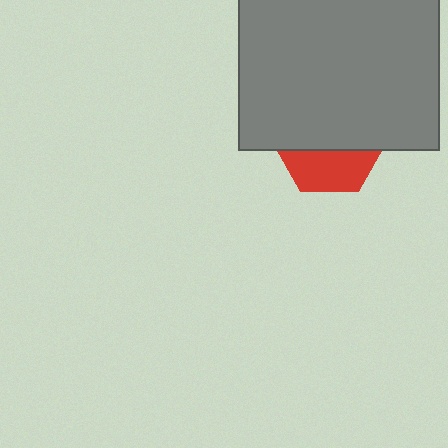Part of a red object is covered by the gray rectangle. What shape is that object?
It is a hexagon.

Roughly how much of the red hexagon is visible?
A small part of it is visible (roughly 37%).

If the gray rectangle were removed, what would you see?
You would see the complete red hexagon.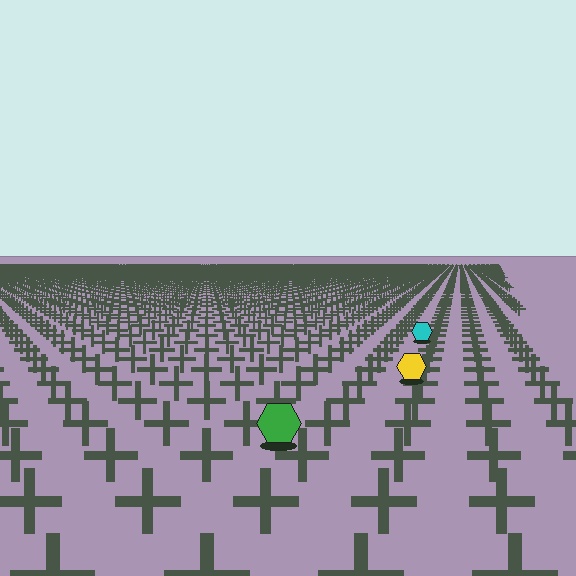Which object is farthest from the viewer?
The cyan hexagon is farthest from the viewer. It appears smaller and the ground texture around it is denser.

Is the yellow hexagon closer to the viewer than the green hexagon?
No. The green hexagon is closer — you can tell from the texture gradient: the ground texture is coarser near it.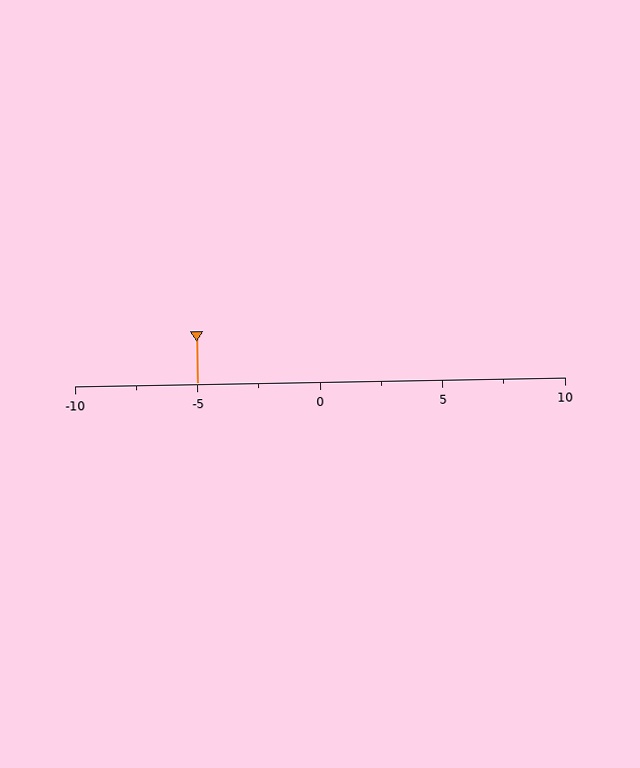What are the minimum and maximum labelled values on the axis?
The axis runs from -10 to 10.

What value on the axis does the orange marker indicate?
The marker indicates approximately -5.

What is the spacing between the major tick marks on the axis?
The major ticks are spaced 5 apart.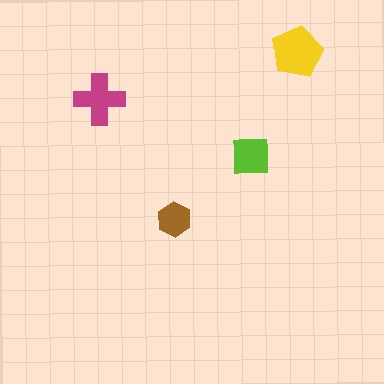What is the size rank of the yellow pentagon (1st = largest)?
1st.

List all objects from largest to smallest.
The yellow pentagon, the magenta cross, the lime square, the brown hexagon.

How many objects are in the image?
There are 4 objects in the image.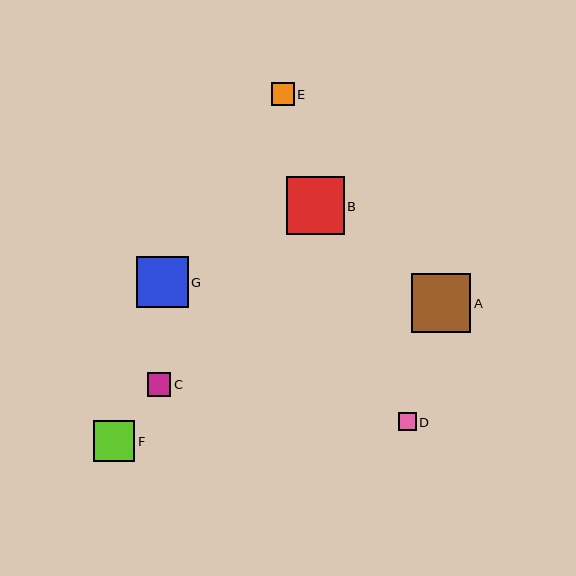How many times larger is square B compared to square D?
Square B is approximately 3.2 times the size of square D.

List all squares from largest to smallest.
From largest to smallest: A, B, G, F, C, E, D.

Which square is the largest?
Square A is the largest with a size of approximately 59 pixels.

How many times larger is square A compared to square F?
Square A is approximately 1.4 times the size of square F.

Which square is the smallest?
Square D is the smallest with a size of approximately 18 pixels.